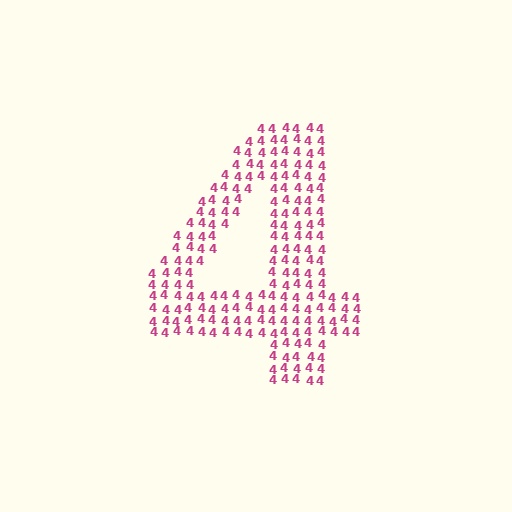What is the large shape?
The large shape is the digit 4.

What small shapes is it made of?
It is made of small digit 4's.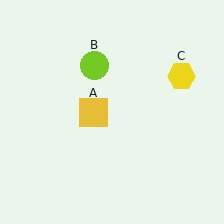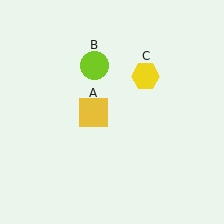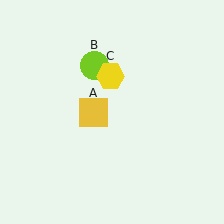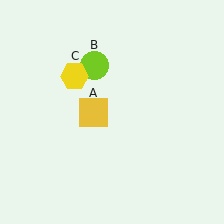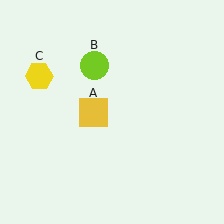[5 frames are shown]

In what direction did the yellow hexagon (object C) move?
The yellow hexagon (object C) moved left.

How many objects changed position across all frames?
1 object changed position: yellow hexagon (object C).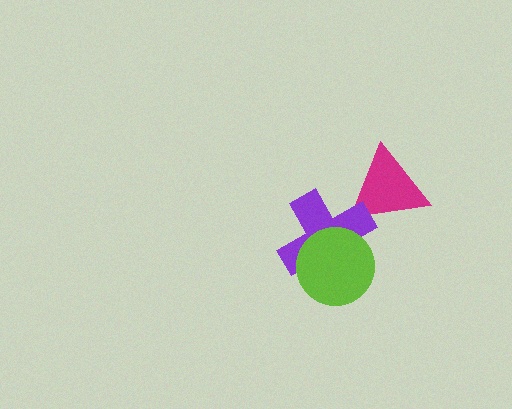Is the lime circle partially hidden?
No, no other shape covers it.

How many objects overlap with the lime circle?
1 object overlaps with the lime circle.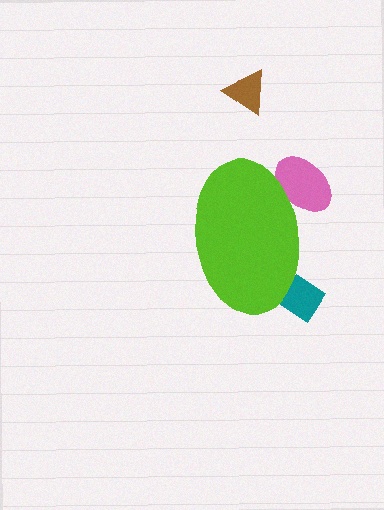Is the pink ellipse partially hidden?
Yes, the pink ellipse is partially hidden behind the lime ellipse.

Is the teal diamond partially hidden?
Yes, the teal diamond is partially hidden behind the lime ellipse.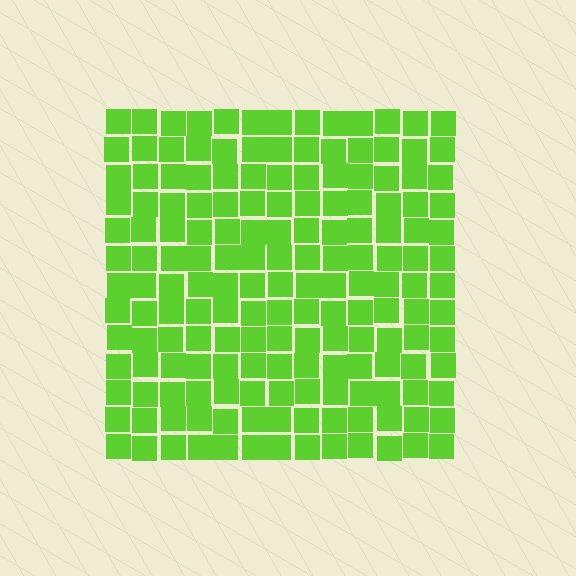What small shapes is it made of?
It is made of small squares.